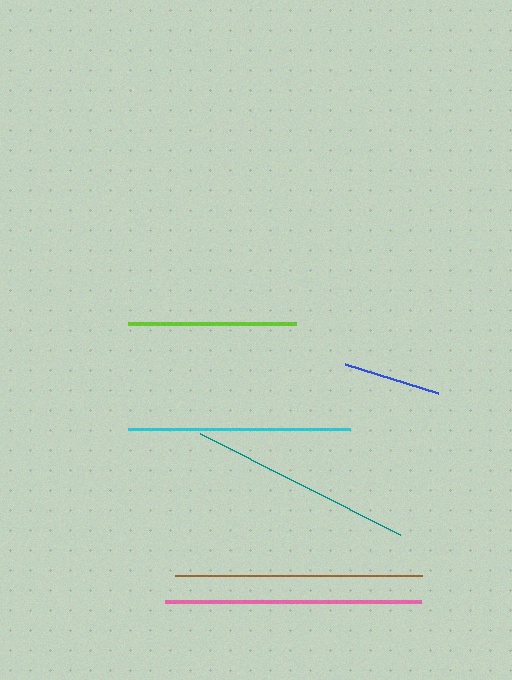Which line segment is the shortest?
The blue line is the shortest at approximately 97 pixels.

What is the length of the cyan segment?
The cyan segment is approximately 222 pixels long.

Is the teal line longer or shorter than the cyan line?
The teal line is longer than the cyan line.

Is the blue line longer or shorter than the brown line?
The brown line is longer than the blue line.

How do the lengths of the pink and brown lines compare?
The pink and brown lines are approximately the same length.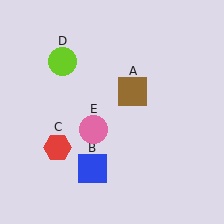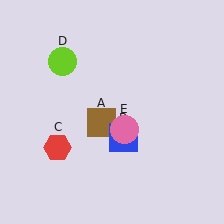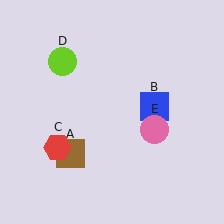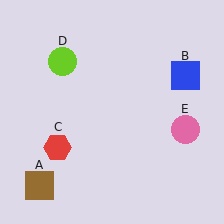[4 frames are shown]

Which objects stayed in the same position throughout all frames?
Red hexagon (object C) and lime circle (object D) remained stationary.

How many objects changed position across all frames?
3 objects changed position: brown square (object A), blue square (object B), pink circle (object E).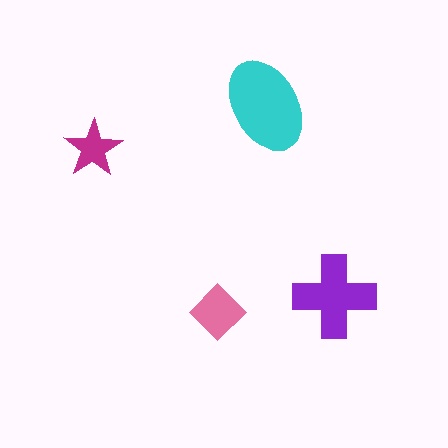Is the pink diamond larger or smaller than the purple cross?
Smaller.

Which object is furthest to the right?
The purple cross is rightmost.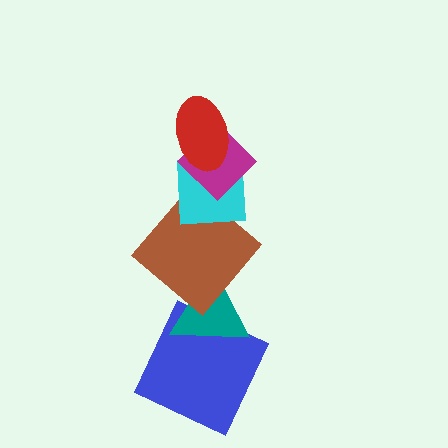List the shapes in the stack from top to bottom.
From top to bottom: the red ellipse, the magenta diamond, the cyan square, the brown diamond, the teal triangle, the blue square.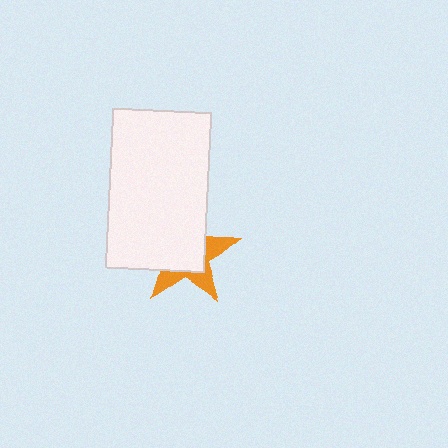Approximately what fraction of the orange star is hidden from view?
Roughly 63% of the orange star is hidden behind the white rectangle.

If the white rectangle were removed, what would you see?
You would see the complete orange star.